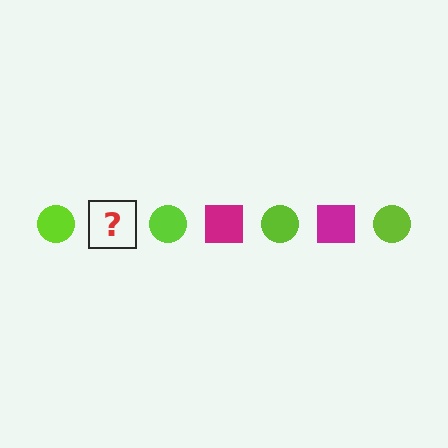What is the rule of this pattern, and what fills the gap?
The rule is that the pattern alternates between lime circle and magenta square. The gap should be filled with a magenta square.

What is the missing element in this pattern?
The missing element is a magenta square.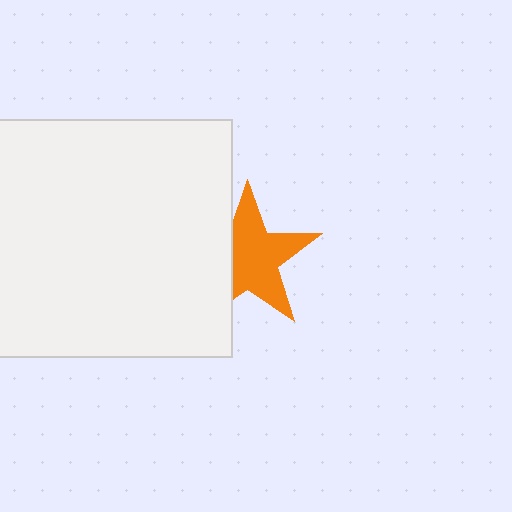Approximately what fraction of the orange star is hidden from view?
Roughly 31% of the orange star is hidden behind the white square.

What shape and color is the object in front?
The object in front is a white square.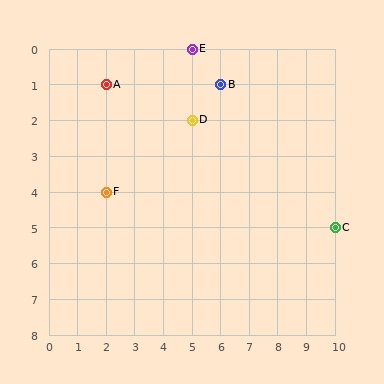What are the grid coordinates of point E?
Point E is at grid coordinates (5, 0).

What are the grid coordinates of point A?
Point A is at grid coordinates (2, 1).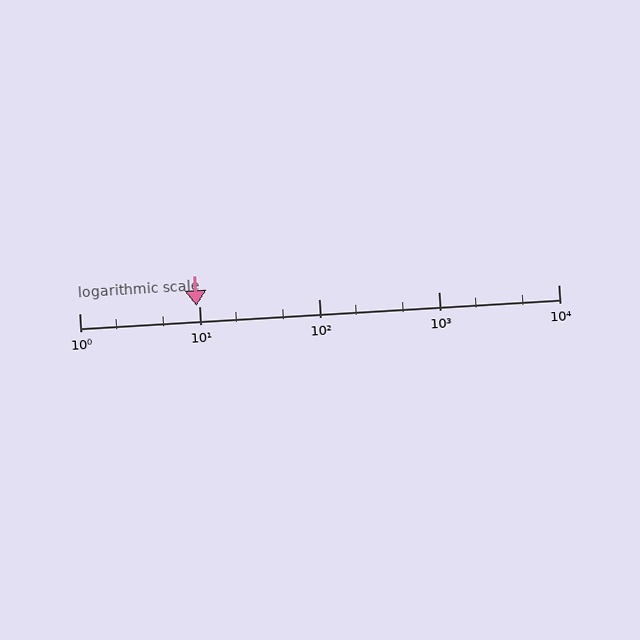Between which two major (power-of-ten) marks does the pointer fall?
The pointer is between 1 and 10.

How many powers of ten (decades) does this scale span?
The scale spans 4 decades, from 1 to 10000.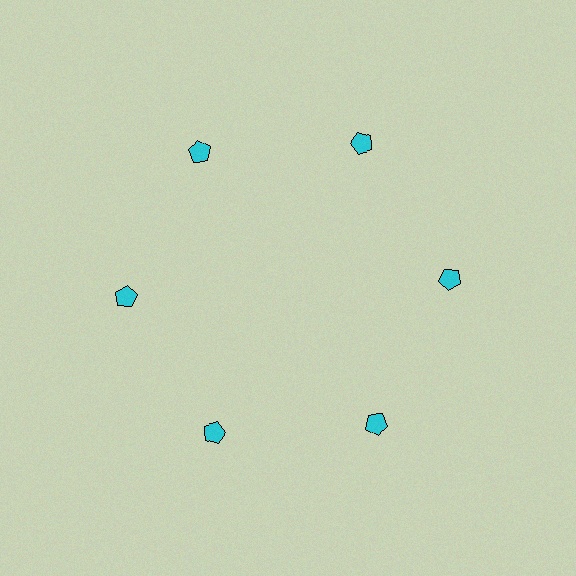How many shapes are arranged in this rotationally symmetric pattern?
There are 6 shapes, arranged in 6 groups of 1.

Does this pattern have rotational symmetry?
Yes, this pattern has 6-fold rotational symmetry. It looks the same after rotating 60 degrees around the center.